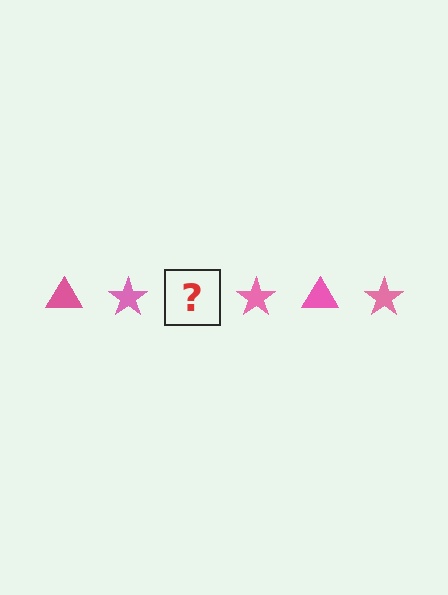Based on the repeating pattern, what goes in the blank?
The blank should be a pink triangle.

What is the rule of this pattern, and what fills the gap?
The rule is that the pattern cycles through triangle, star shapes in pink. The gap should be filled with a pink triangle.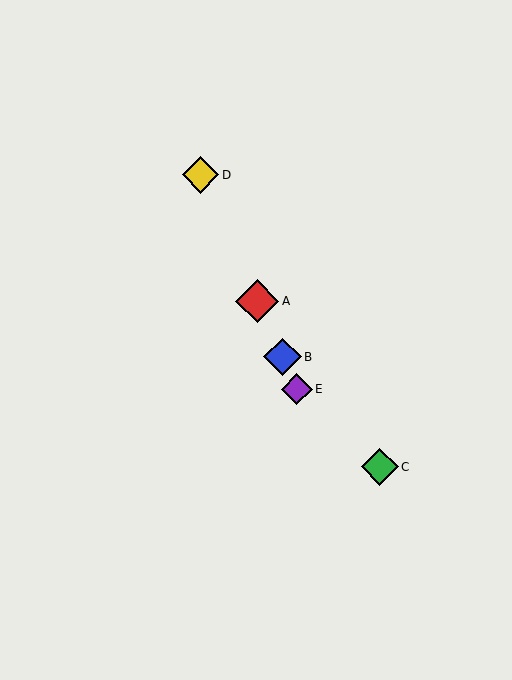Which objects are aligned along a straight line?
Objects A, B, D, E are aligned along a straight line.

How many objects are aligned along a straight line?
4 objects (A, B, D, E) are aligned along a straight line.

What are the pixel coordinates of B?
Object B is at (282, 357).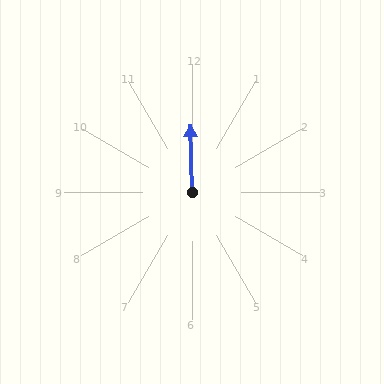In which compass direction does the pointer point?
North.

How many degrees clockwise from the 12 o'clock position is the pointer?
Approximately 359 degrees.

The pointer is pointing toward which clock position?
Roughly 12 o'clock.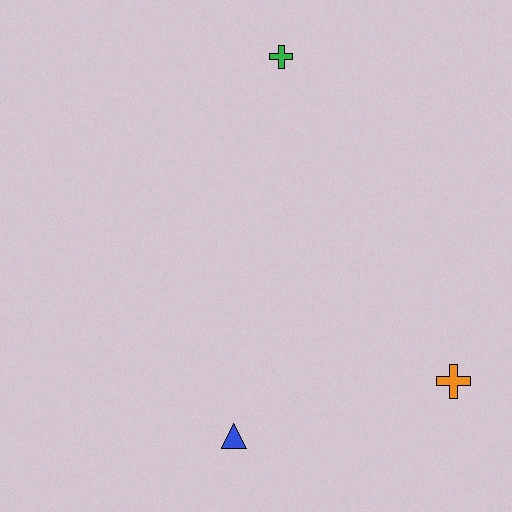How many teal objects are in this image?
There are no teal objects.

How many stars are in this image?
There are no stars.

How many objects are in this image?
There are 3 objects.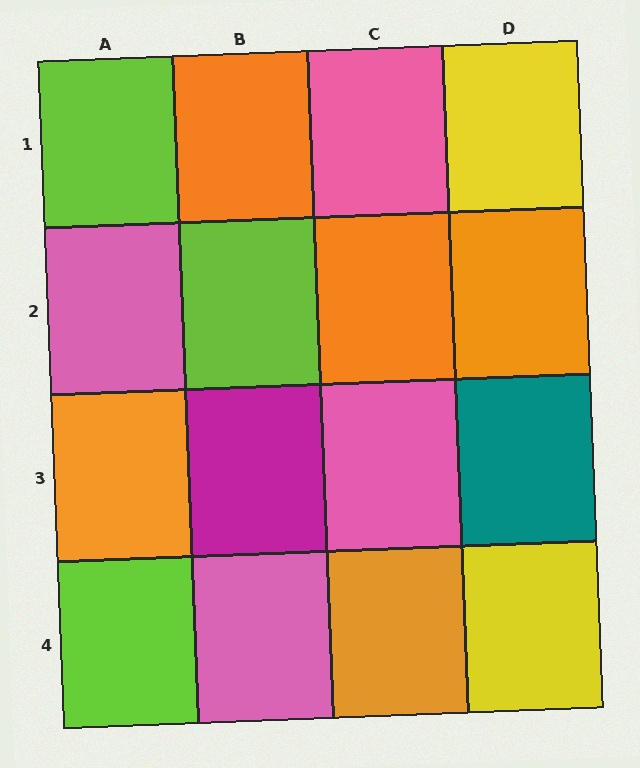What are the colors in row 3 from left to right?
Orange, magenta, pink, teal.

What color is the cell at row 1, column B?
Orange.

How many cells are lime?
3 cells are lime.